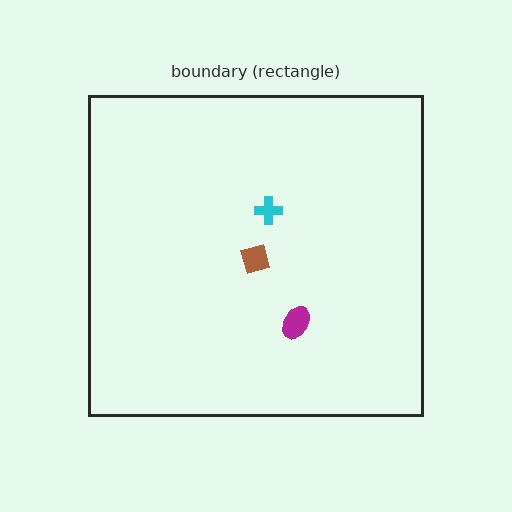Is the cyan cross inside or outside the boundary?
Inside.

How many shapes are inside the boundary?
3 inside, 0 outside.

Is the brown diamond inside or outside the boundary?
Inside.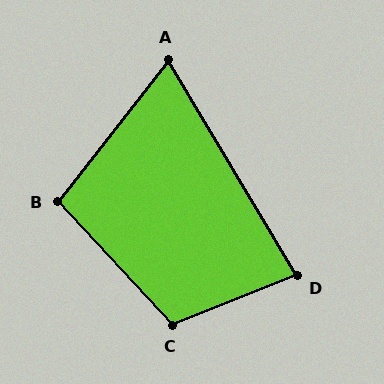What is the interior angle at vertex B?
Approximately 99 degrees (obtuse).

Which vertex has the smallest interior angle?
A, at approximately 69 degrees.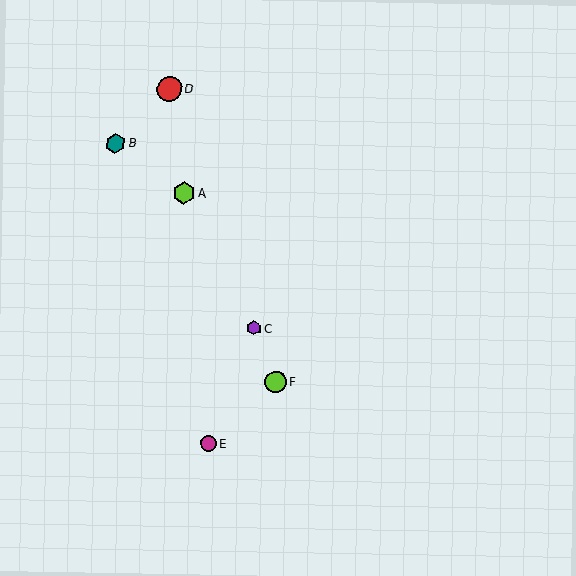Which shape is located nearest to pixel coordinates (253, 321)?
The purple hexagon (labeled C) at (254, 328) is nearest to that location.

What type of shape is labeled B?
Shape B is a teal hexagon.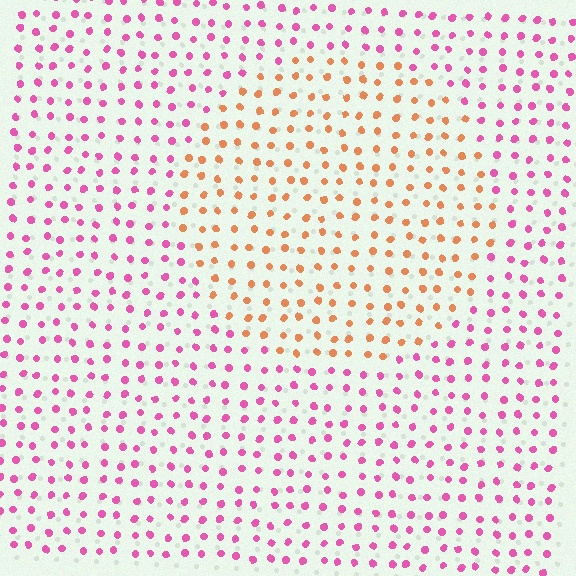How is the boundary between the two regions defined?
The boundary is defined purely by a slight shift in hue (about 58 degrees). Spacing, size, and orientation are identical on both sides.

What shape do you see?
I see a circle.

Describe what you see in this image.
The image is filled with small pink elements in a uniform arrangement. A circle-shaped region is visible where the elements are tinted to a slightly different hue, forming a subtle color boundary.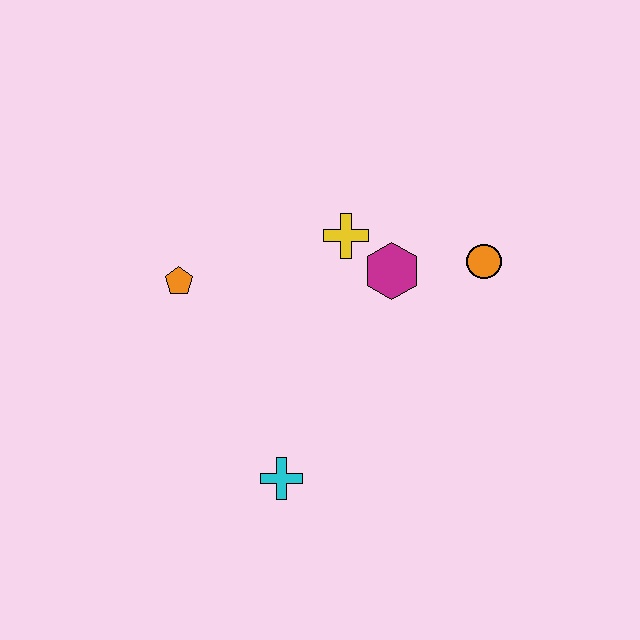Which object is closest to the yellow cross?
The magenta hexagon is closest to the yellow cross.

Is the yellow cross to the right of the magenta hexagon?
No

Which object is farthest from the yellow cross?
The cyan cross is farthest from the yellow cross.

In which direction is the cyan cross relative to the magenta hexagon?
The cyan cross is below the magenta hexagon.